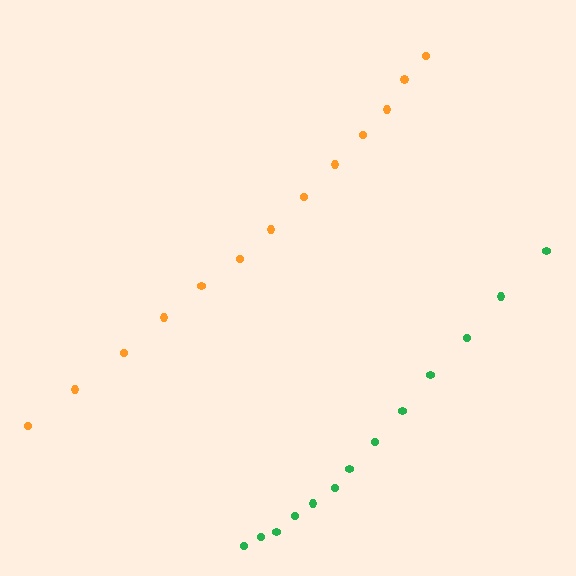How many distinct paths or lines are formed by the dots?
There are 2 distinct paths.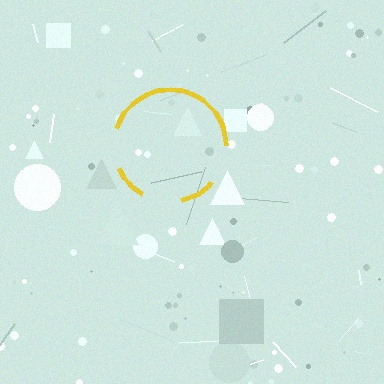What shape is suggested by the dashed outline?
The dashed outline suggests a circle.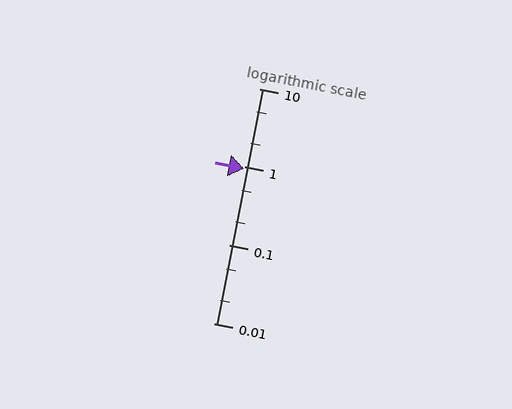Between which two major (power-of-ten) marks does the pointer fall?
The pointer is between 0.1 and 1.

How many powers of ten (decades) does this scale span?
The scale spans 3 decades, from 0.01 to 10.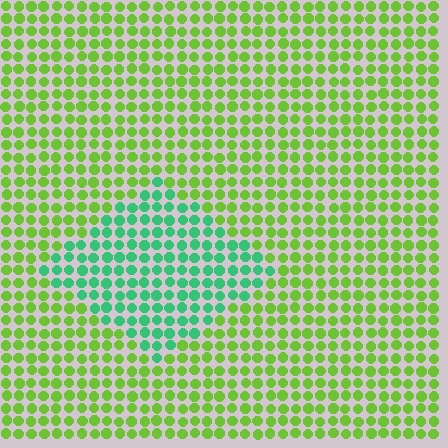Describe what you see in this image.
The image is filled with small lime elements in a uniform arrangement. A diamond-shaped region is visible where the elements are tinted to a slightly different hue, forming a subtle color boundary.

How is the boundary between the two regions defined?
The boundary is defined purely by a slight shift in hue (about 52 degrees). Spacing, size, and orientation are identical on both sides.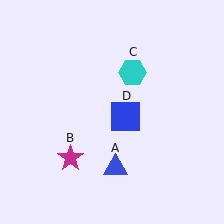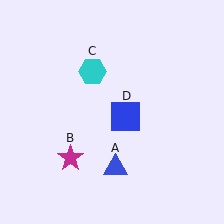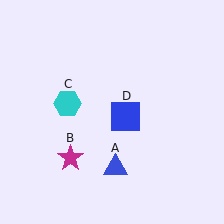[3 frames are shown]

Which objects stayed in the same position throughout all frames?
Blue triangle (object A) and magenta star (object B) and blue square (object D) remained stationary.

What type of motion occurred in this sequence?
The cyan hexagon (object C) rotated counterclockwise around the center of the scene.